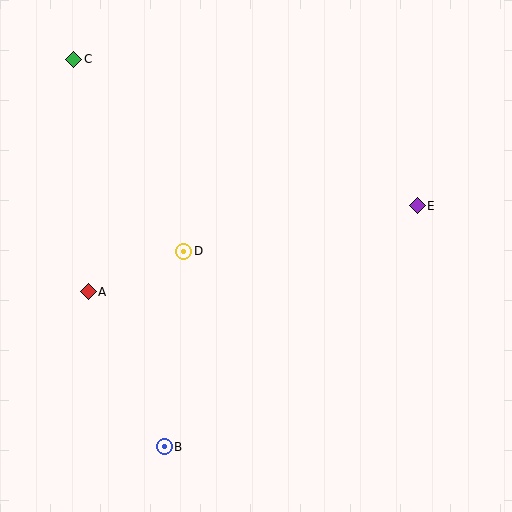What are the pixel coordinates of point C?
Point C is at (74, 59).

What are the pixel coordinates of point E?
Point E is at (417, 206).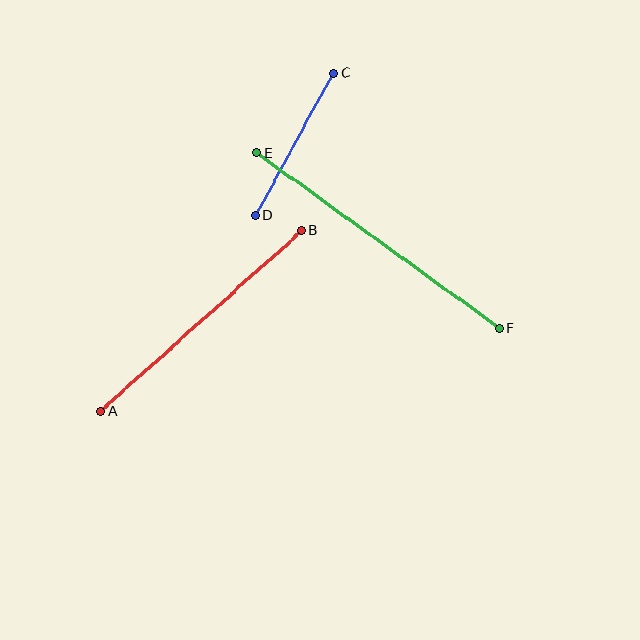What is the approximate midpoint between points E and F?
The midpoint is at approximately (378, 240) pixels.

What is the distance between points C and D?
The distance is approximately 162 pixels.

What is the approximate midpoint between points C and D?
The midpoint is at approximately (294, 144) pixels.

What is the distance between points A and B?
The distance is approximately 270 pixels.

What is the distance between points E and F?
The distance is approximately 299 pixels.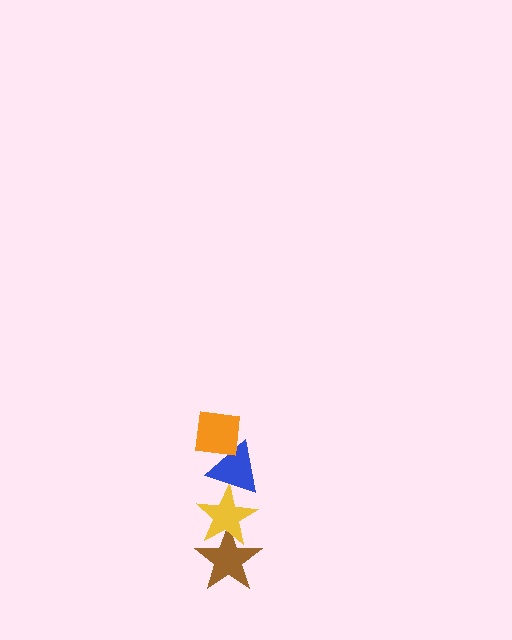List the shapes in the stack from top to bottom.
From top to bottom: the orange square, the blue triangle, the yellow star, the brown star.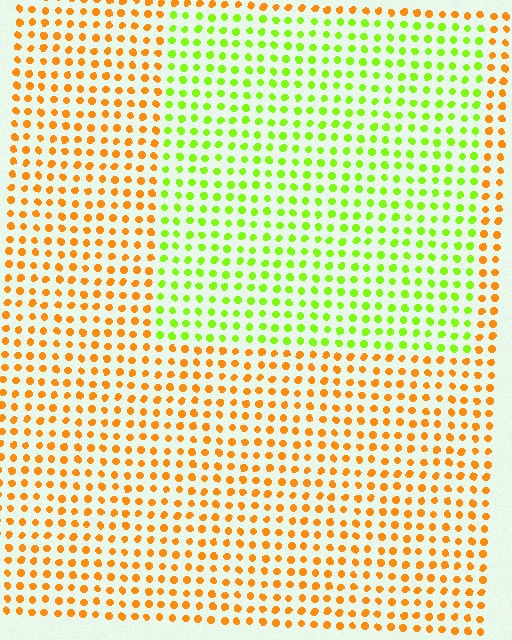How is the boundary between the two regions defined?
The boundary is defined purely by a slight shift in hue (about 61 degrees). Spacing, size, and orientation are identical on both sides.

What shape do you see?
I see a rectangle.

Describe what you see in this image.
The image is filled with small orange elements in a uniform arrangement. A rectangle-shaped region is visible where the elements are tinted to a slightly different hue, forming a subtle color boundary.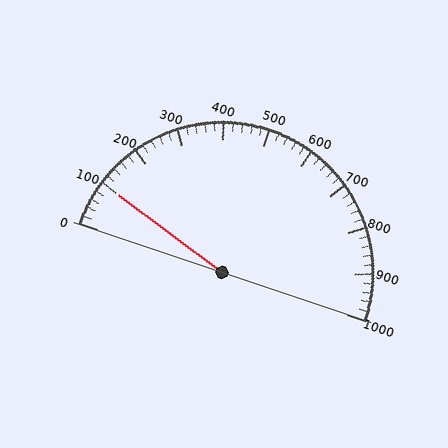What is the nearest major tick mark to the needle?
The nearest major tick mark is 100.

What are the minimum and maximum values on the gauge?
The gauge ranges from 0 to 1000.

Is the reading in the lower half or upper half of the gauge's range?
The reading is in the lower half of the range (0 to 1000).